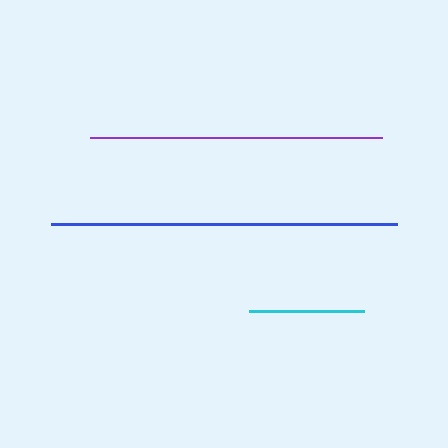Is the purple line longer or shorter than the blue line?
The blue line is longer than the purple line.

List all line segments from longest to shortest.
From longest to shortest: blue, purple, cyan.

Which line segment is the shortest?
The cyan line is the shortest at approximately 115 pixels.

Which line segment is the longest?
The blue line is the longest at approximately 346 pixels.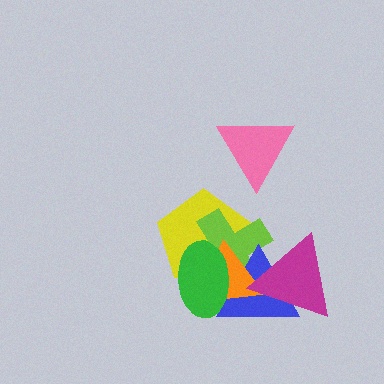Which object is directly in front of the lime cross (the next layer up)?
The blue triangle is directly in front of the lime cross.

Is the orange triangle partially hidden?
Yes, it is partially covered by another shape.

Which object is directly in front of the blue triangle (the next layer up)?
The orange triangle is directly in front of the blue triangle.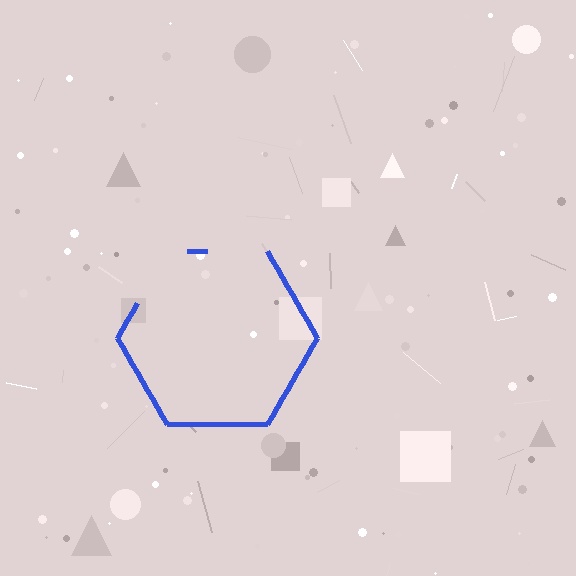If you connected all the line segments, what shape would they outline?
They would outline a hexagon.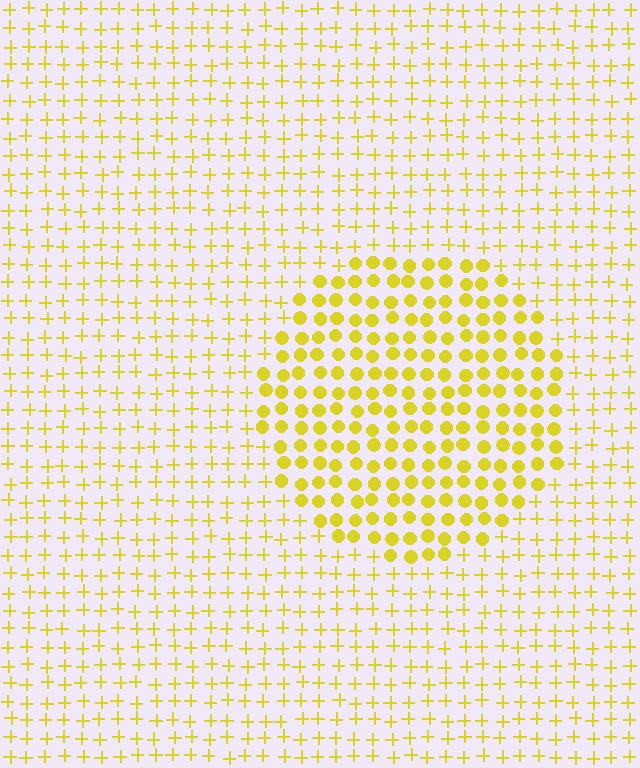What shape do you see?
I see a circle.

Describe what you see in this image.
The image is filled with small yellow elements arranged in a uniform grid. A circle-shaped region contains circles, while the surrounding area contains plus signs. The boundary is defined purely by the change in element shape.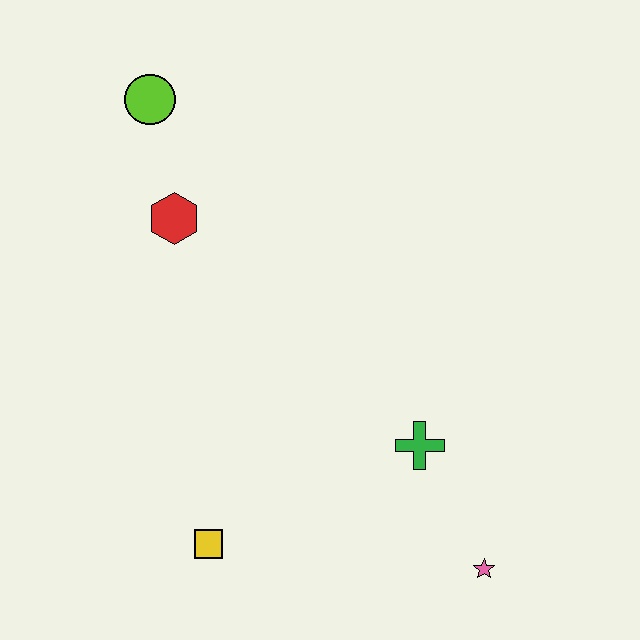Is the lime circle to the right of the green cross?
No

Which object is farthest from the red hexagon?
The pink star is farthest from the red hexagon.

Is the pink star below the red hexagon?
Yes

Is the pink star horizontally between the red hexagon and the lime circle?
No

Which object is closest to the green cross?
The pink star is closest to the green cross.